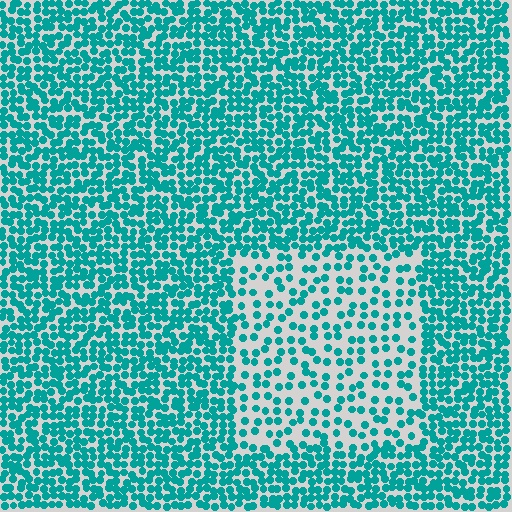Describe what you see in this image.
The image contains small teal elements arranged at two different densities. A rectangle-shaped region is visible where the elements are less densely packed than the surrounding area.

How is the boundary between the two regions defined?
The boundary is defined by a change in element density (approximately 2.2x ratio). All elements are the same color, size, and shape.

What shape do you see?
I see a rectangle.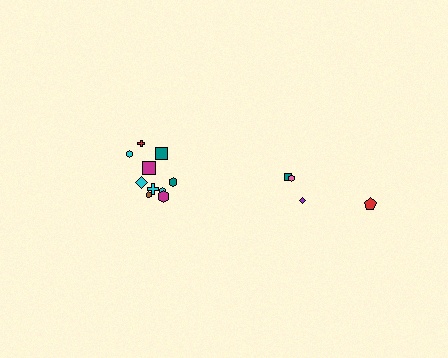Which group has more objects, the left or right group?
The left group.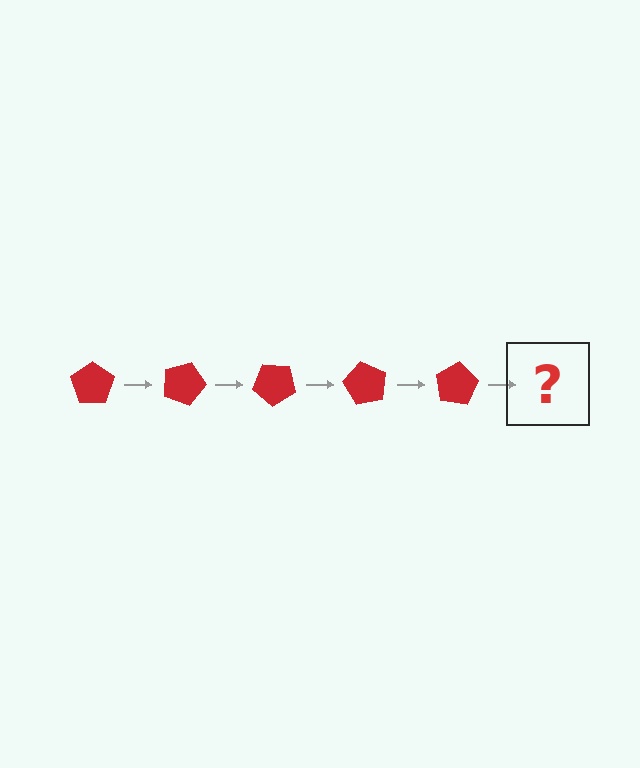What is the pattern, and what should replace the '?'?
The pattern is that the pentagon rotates 20 degrees each step. The '?' should be a red pentagon rotated 100 degrees.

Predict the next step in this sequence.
The next step is a red pentagon rotated 100 degrees.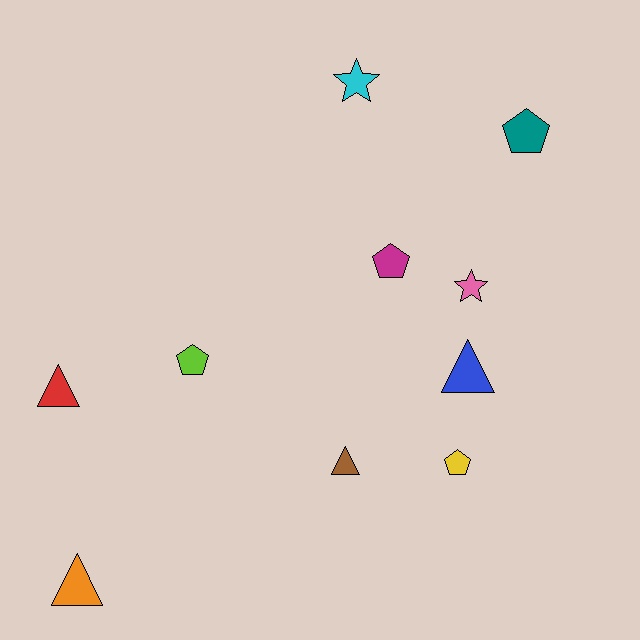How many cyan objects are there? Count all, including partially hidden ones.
There is 1 cyan object.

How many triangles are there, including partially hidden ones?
There are 4 triangles.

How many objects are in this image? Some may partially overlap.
There are 10 objects.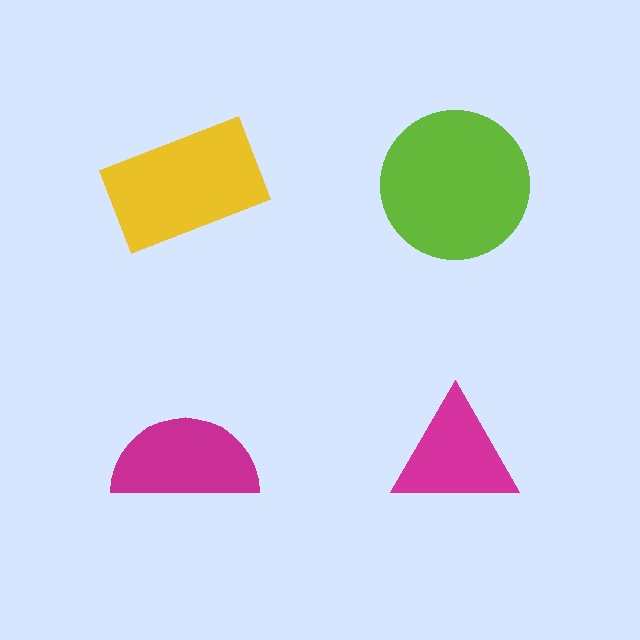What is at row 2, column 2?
A magenta triangle.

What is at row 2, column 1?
A magenta semicircle.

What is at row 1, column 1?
A yellow rectangle.